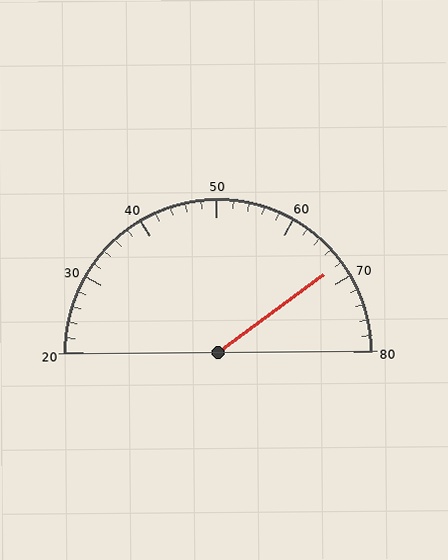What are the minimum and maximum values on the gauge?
The gauge ranges from 20 to 80.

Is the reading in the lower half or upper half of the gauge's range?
The reading is in the upper half of the range (20 to 80).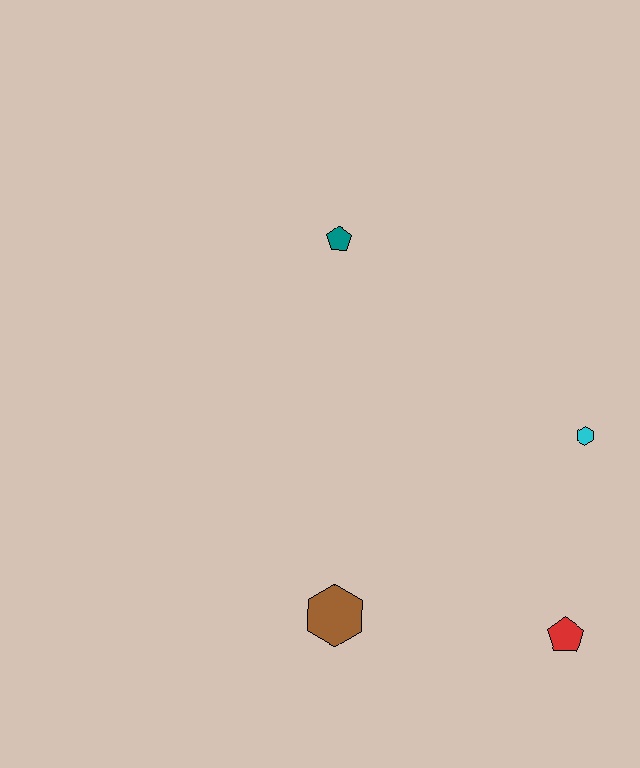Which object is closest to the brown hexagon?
The red pentagon is closest to the brown hexagon.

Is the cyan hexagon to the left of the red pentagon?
No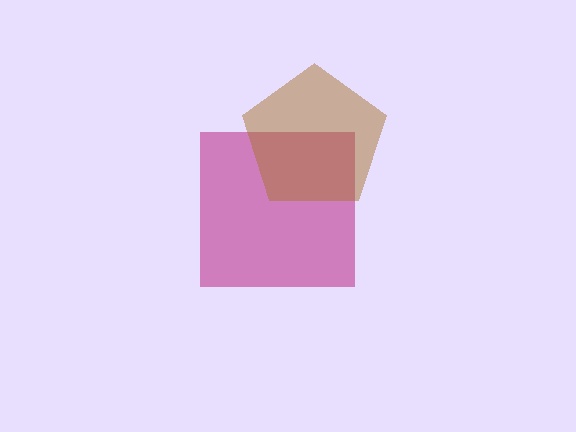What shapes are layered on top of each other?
The layered shapes are: a magenta square, a brown pentagon.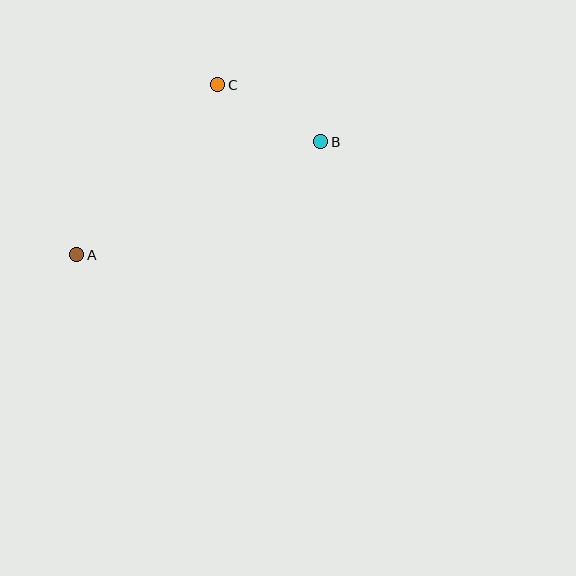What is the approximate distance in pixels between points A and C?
The distance between A and C is approximately 221 pixels.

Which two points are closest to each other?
Points B and C are closest to each other.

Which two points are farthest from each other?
Points A and B are farthest from each other.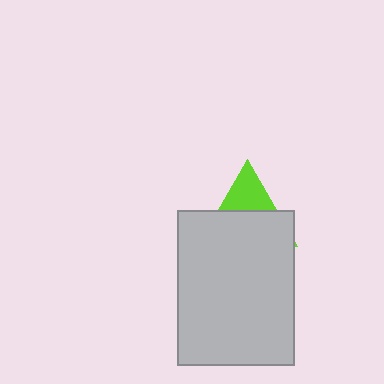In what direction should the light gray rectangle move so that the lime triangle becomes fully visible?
The light gray rectangle should move down. That is the shortest direction to clear the overlap and leave the lime triangle fully visible.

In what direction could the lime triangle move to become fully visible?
The lime triangle could move up. That would shift it out from behind the light gray rectangle entirely.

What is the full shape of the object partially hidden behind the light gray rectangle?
The partially hidden object is a lime triangle.